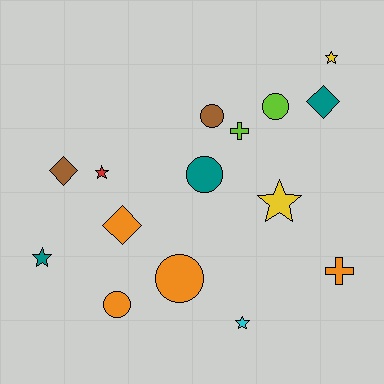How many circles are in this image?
There are 5 circles.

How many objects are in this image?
There are 15 objects.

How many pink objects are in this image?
There are no pink objects.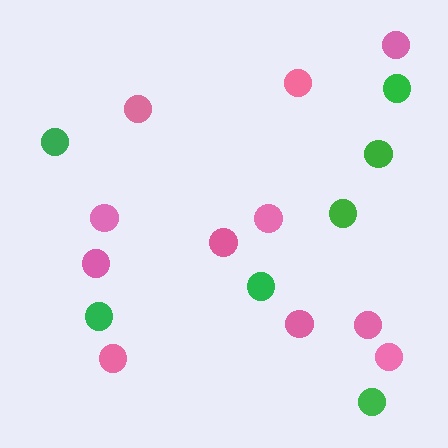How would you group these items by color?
There are 2 groups: one group of green circles (7) and one group of pink circles (11).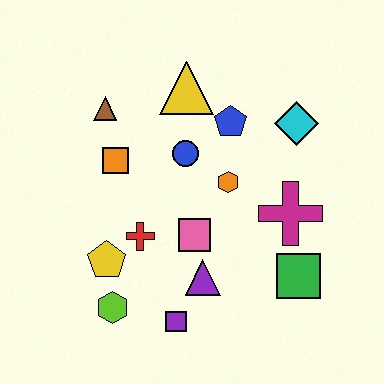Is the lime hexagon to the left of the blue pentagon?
Yes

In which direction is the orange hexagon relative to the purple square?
The orange hexagon is above the purple square.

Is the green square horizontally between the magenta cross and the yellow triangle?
No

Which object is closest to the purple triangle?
The pink square is closest to the purple triangle.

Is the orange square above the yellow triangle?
No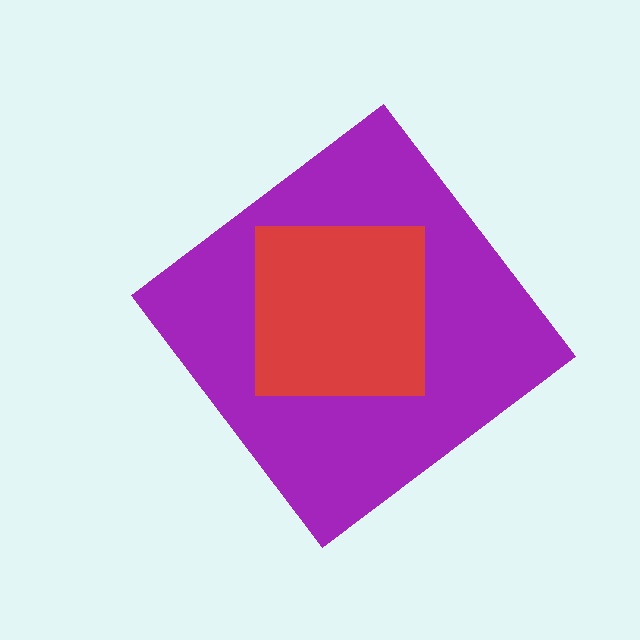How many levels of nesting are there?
2.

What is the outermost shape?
The purple diamond.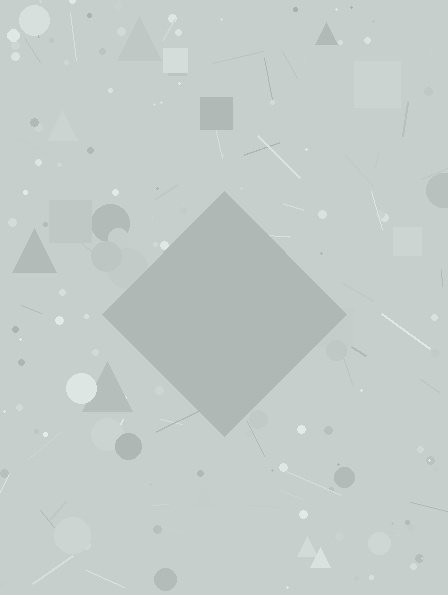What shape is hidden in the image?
A diamond is hidden in the image.